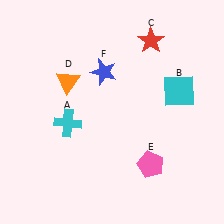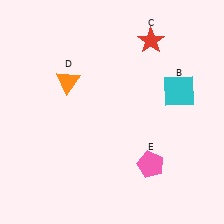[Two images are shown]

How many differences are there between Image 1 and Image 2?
There are 2 differences between the two images.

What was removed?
The cyan cross (A), the blue star (F) were removed in Image 2.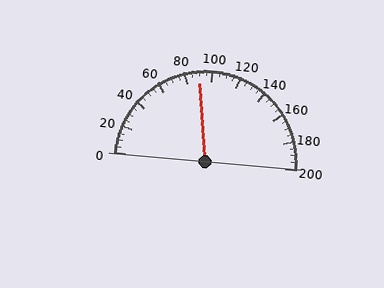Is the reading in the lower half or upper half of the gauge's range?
The reading is in the lower half of the range (0 to 200).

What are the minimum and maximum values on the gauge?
The gauge ranges from 0 to 200.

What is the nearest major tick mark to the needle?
The nearest major tick mark is 80.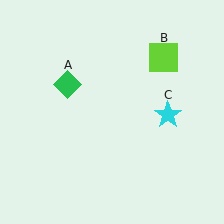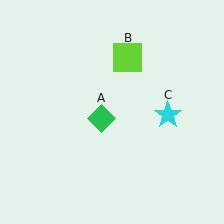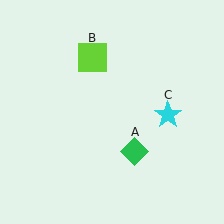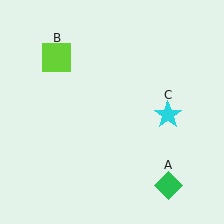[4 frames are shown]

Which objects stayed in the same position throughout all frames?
Cyan star (object C) remained stationary.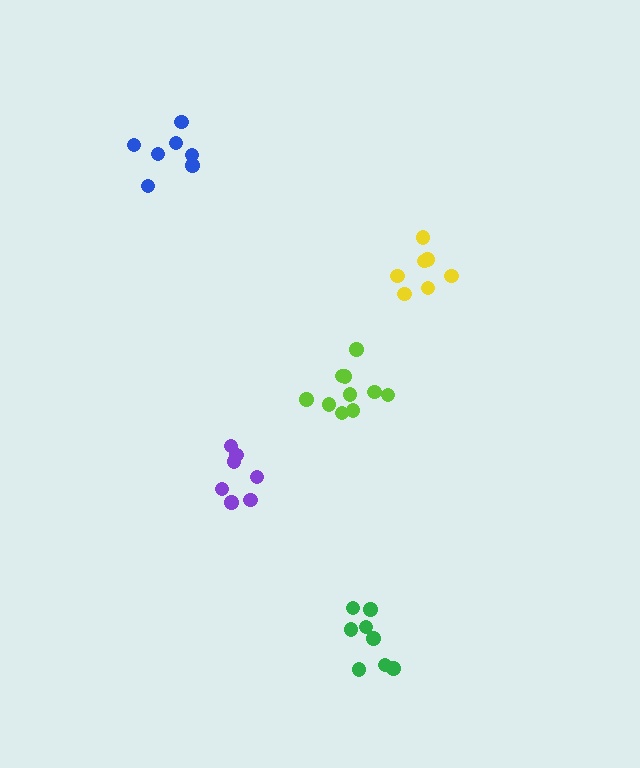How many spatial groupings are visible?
There are 5 spatial groupings.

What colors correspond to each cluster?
The clusters are colored: blue, lime, yellow, purple, green.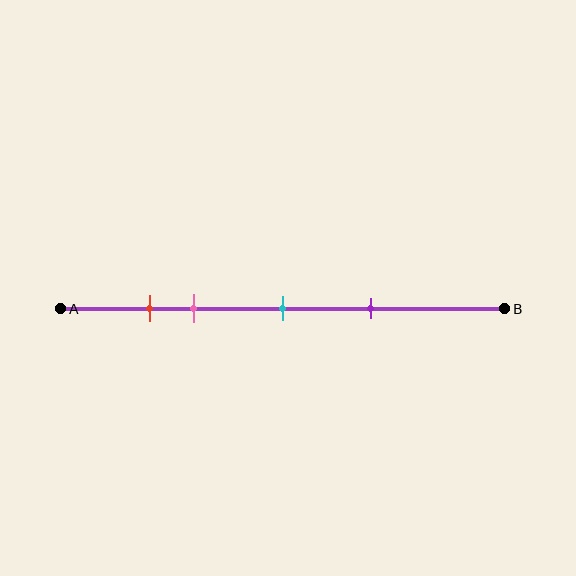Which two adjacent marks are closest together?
The red and pink marks are the closest adjacent pair.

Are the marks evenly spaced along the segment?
No, the marks are not evenly spaced.